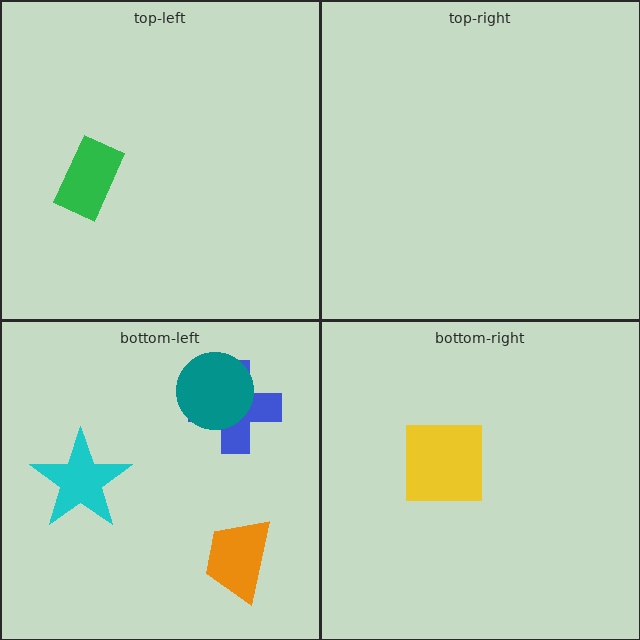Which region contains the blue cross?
The bottom-left region.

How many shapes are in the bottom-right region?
1.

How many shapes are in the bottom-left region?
4.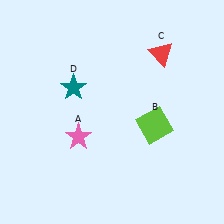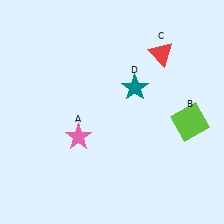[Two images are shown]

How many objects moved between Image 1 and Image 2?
2 objects moved between the two images.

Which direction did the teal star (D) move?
The teal star (D) moved right.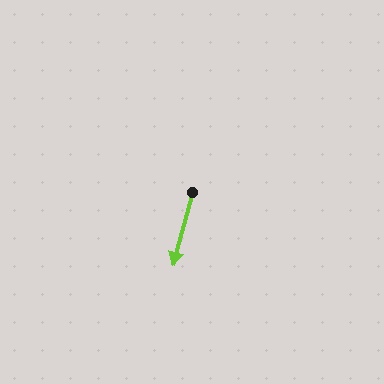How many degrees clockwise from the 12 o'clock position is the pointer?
Approximately 195 degrees.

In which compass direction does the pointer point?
South.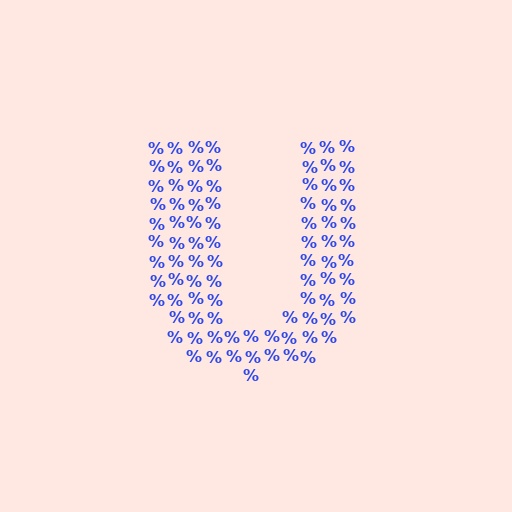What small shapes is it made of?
It is made of small percent signs.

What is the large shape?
The large shape is the letter U.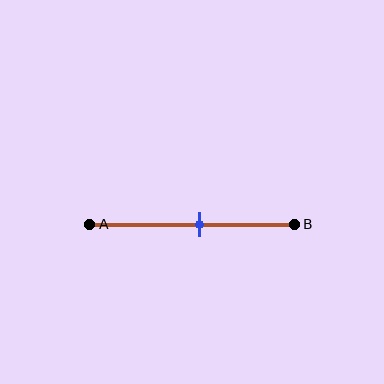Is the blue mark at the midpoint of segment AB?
No, the mark is at about 55% from A, not at the 50% midpoint.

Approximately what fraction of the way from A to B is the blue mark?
The blue mark is approximately 55% of the way from A to B.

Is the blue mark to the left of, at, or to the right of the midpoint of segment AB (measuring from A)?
The blue mark is to the right of the midpoint of segment AB.